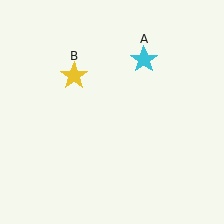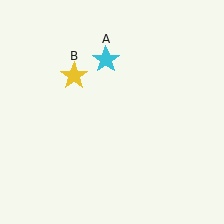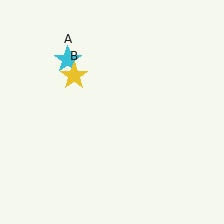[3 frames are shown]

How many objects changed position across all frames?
1 object changed position: cyan star (object A).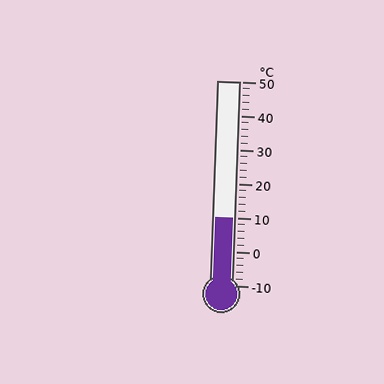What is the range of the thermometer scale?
The thermometer scale ranges from -10°C to 50°C.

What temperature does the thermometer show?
The thermometer shows approximately 10°C.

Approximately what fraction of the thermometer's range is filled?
The thermometer is filled to approximately 35% of its range.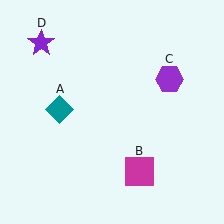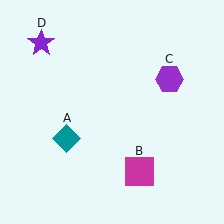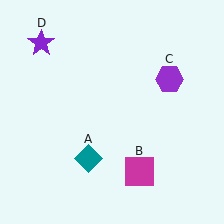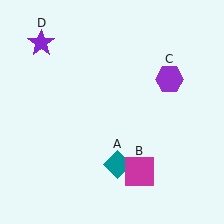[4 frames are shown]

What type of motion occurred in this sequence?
The teal diamond (object A) rotated counterclockwise around the center of the scene.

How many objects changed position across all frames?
1 object changed position: teal diamond (object A).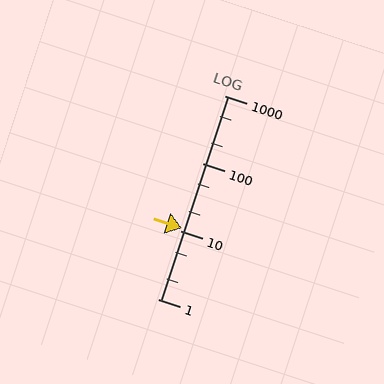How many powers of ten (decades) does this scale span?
The scale spans 3 decades, from 1 to 1000.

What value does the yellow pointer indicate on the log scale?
The pointer indicates approximately 11.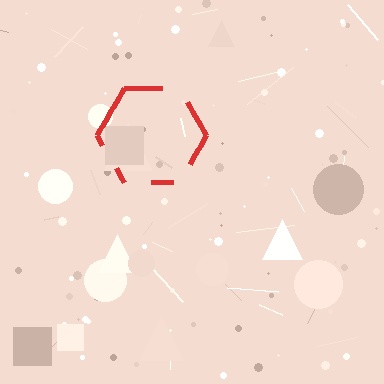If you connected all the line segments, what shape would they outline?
They would outline a hexagon.